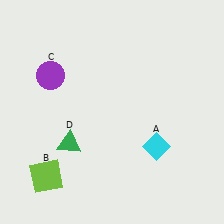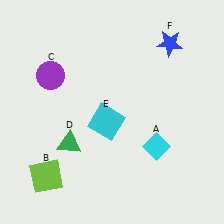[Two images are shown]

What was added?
A cyan square (E), a blue star (F) were added in Image 2.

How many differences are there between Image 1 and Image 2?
There are 2 differences between the two images.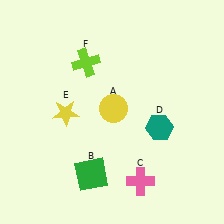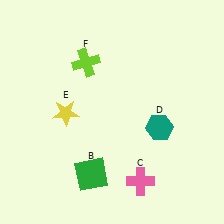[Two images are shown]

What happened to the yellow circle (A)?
The yellow circle (A) was removed in Image 2. It was in the top-right area of Image 1.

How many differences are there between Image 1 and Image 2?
There is 1 difference between the two images.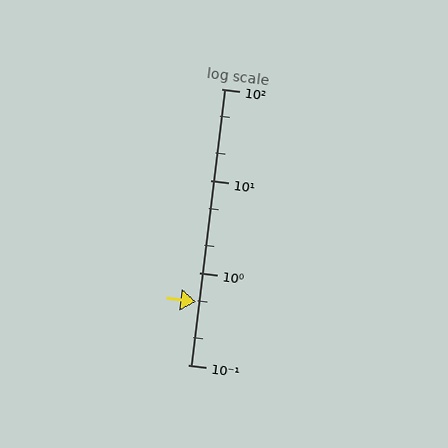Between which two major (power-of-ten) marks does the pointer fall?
The pointer is between 0.1 and 1.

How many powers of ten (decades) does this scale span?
The scale spans 3 decades, from 0.1 to 100.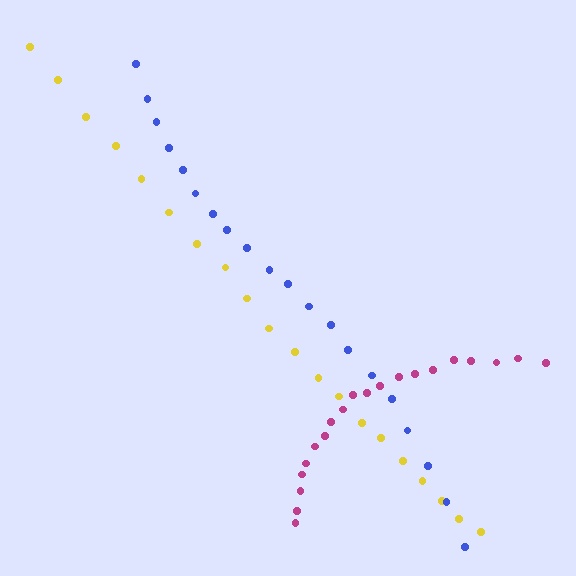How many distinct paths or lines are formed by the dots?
There are 3 distinct paths.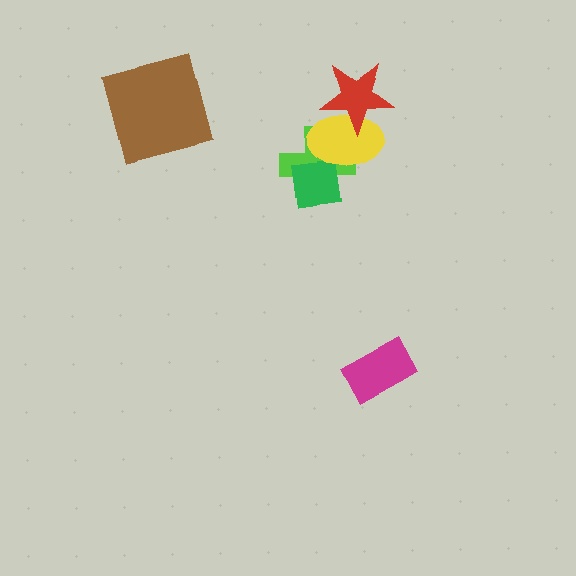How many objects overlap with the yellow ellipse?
3 objects overlap with the yellow ellipse.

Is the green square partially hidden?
Yes, it is partially covered by another shape.